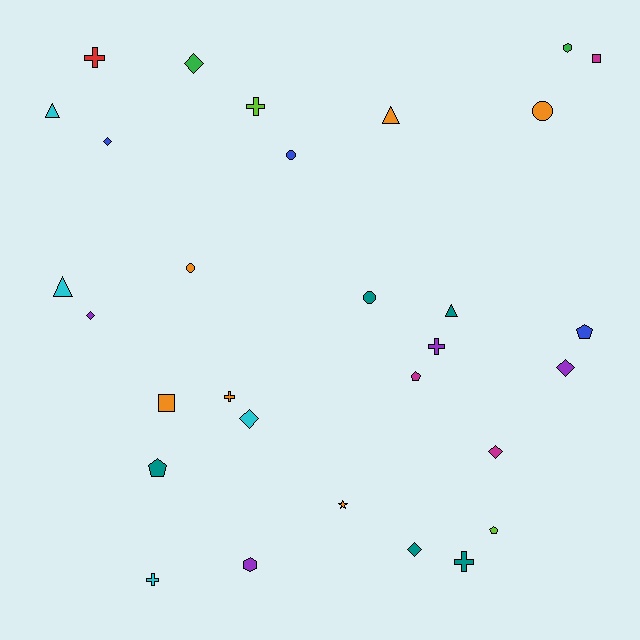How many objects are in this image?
There are 30 objects.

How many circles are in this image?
There are 4 circles.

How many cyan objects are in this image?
There are 4 cyan objects.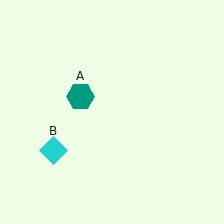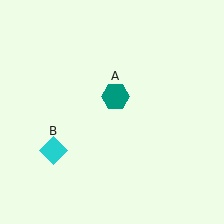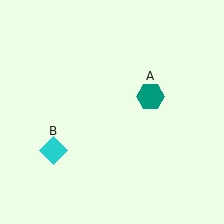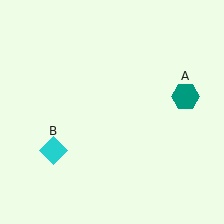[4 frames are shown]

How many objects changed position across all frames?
1 object changed position: teal hexagon (object A).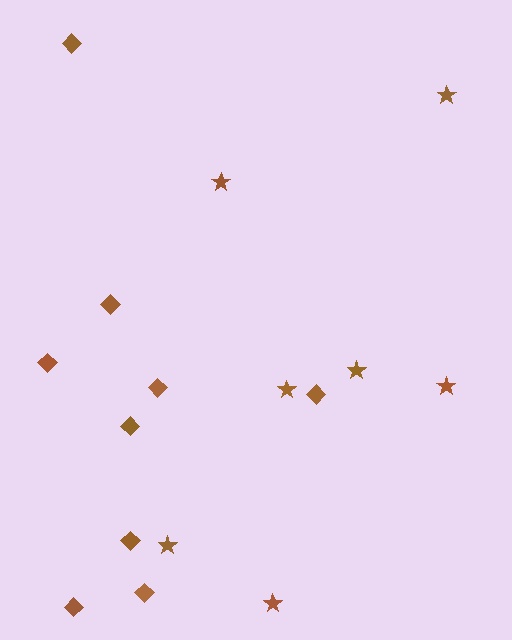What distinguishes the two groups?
There are 2 groups: one group of diamonds (9) and one group of stars (7).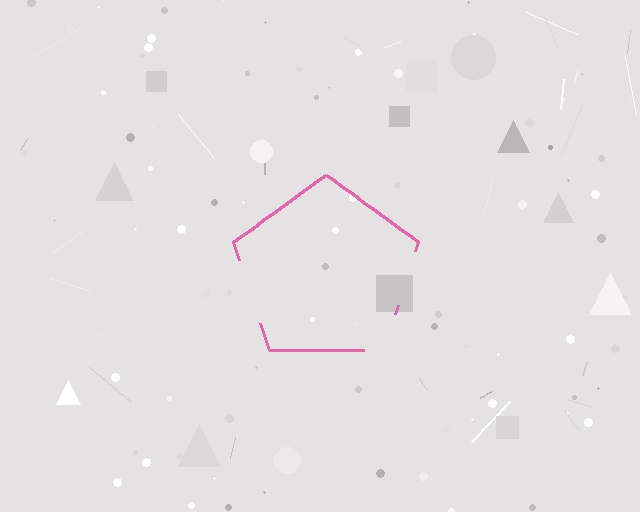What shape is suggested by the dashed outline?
The dashed outline suggests a pentagon.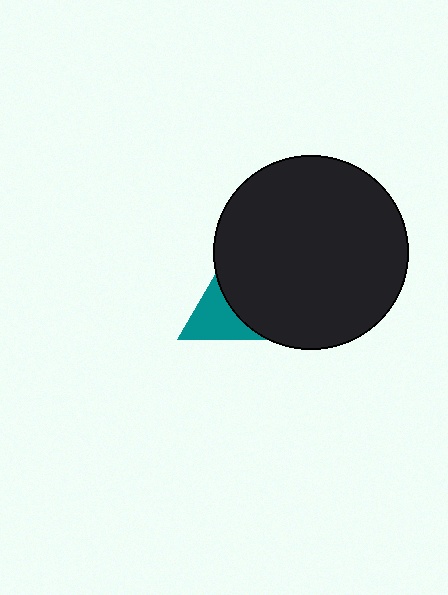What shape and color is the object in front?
The object in front is a black circle.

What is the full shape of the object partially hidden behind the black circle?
The partially hidden object is a teal triangle.